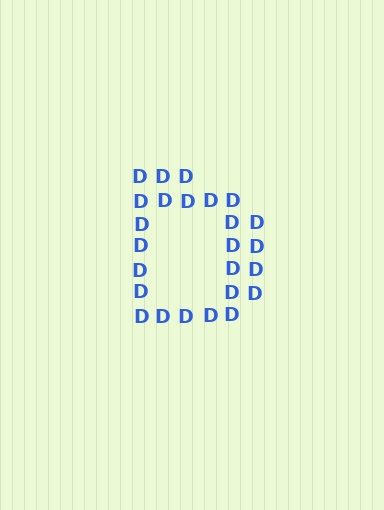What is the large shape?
The large shape is the letter D.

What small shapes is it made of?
It is made of small letter D's.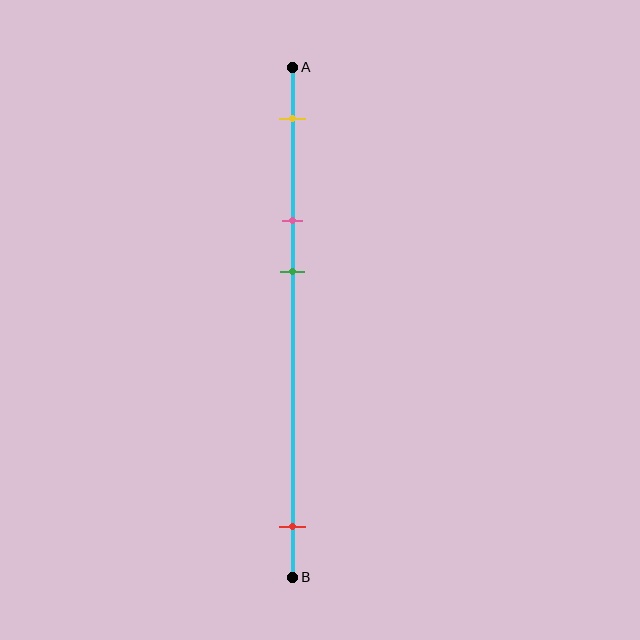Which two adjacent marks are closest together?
The pink and green marks are the closest adjacent pair.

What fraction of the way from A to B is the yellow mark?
The yellow mark is approximately 10% (0.1) of the way from A to B.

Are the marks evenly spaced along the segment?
No, the marks are not evenly spaced.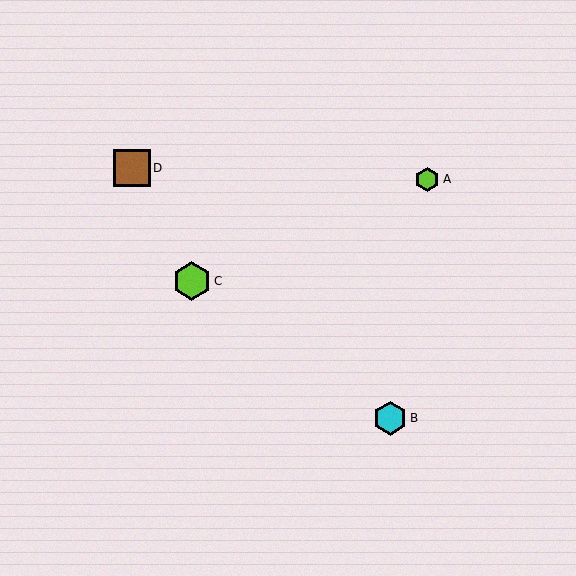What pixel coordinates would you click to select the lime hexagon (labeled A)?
Click at (427, 179) to select the lime hexagon A.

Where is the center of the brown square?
The center of the brown square is at (132, 168).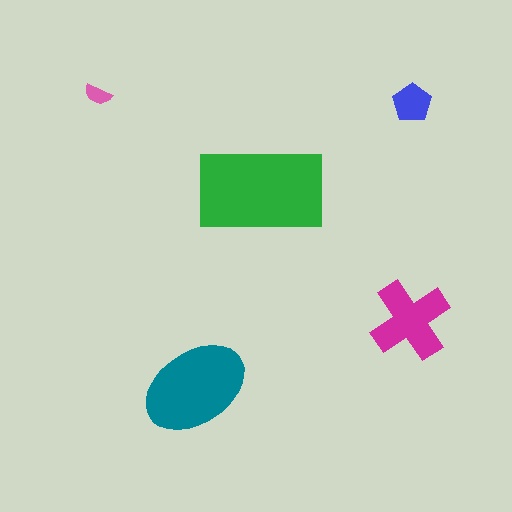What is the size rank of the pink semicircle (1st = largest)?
5th.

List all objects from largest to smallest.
The green rectangle, the teal ellipse, the magenta cross, the blue pentagon, the pink semicircle.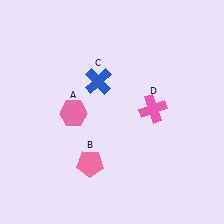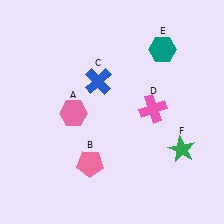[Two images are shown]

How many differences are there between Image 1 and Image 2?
There are 2 differences between the two images.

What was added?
A teal hexagon (E), a green star (F) were added in Image 2.